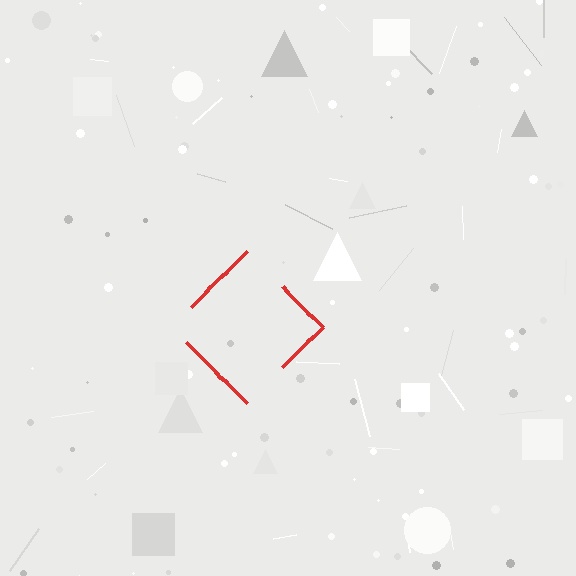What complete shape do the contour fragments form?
The contour fragments form a diamond.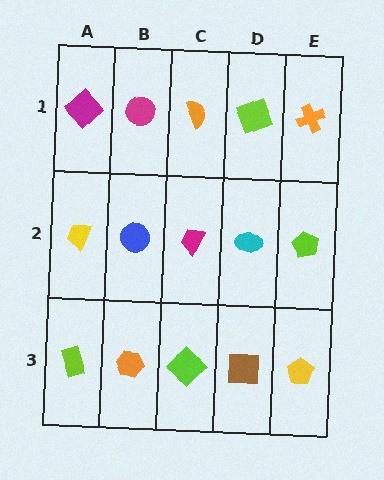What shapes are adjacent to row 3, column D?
A cyan ellipse (row 2, column D), a lime diamond (row 3, column C), a yellow pentagon (row 3, column E).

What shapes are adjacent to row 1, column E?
A lime pentagon (row 2, column E), a lime square (row 1, column D).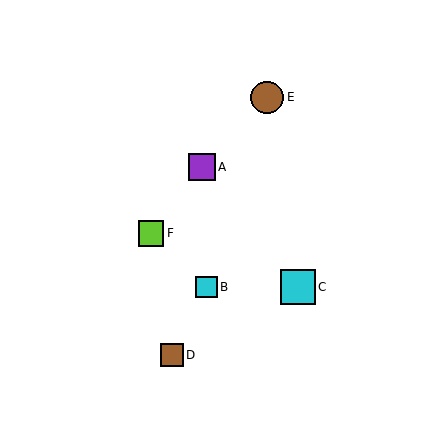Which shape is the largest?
The cyan square (labeled C) is the largest.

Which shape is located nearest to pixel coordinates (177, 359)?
The brown square (labeled D) at (172, 355) is nearest to that location.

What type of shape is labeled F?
Shape F is a lime square.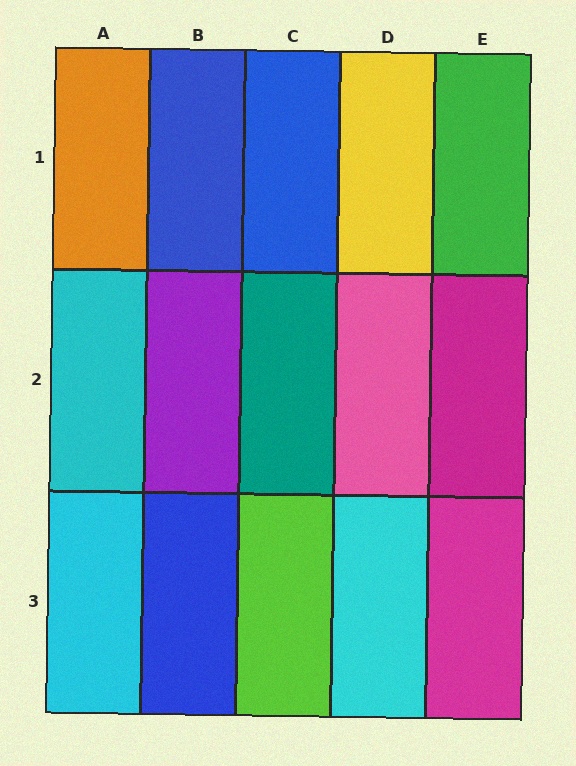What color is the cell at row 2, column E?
Magenta.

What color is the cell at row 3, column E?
Magenta.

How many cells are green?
1 cell is green.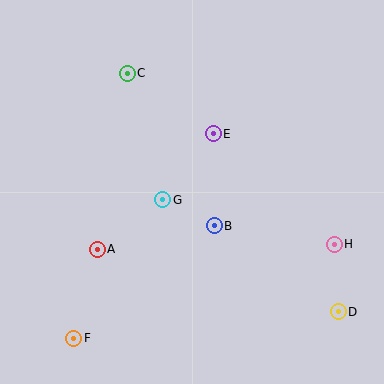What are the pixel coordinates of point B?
Point B is at (214, 226).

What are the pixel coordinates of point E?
Point E is at (213, 134).